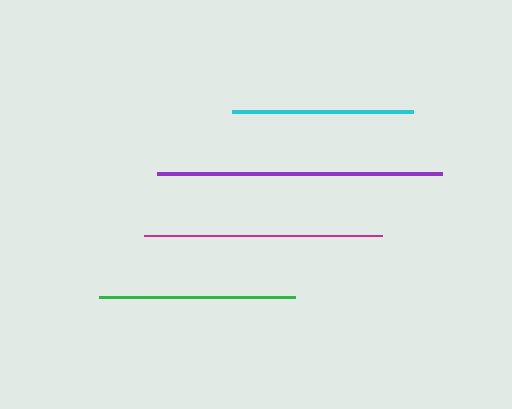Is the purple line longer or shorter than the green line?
The purple line is longer than the green line.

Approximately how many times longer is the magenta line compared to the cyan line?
The magenta line is approximately 1.3 times the length of the cyan line.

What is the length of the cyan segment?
The cyan segment is approximately 181 pixels long.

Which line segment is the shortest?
The cyan line is the shortest at approximately 181 pixels.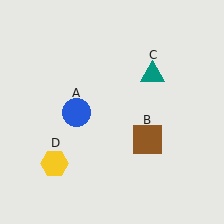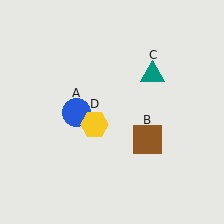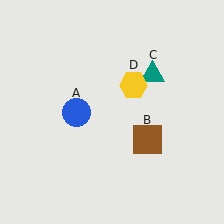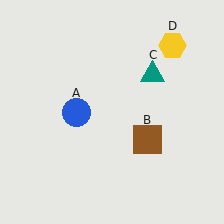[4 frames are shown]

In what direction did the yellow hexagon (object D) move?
The yellow hexagon (object D) moved up and to the right.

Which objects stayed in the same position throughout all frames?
Blue circle (object A) and brown square (object B) and teal triangle (object C) remained stationary.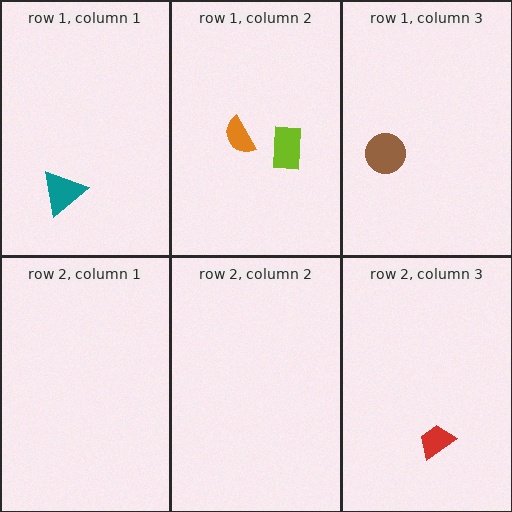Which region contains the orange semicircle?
The row 1, column 2 region.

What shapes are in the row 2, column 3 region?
The red trapezoid.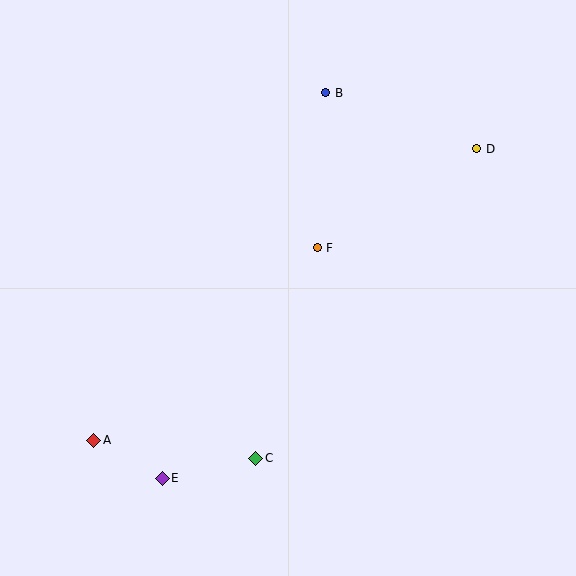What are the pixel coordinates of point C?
Point C is at (256, 458).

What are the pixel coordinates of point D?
Point D is at (477, 149).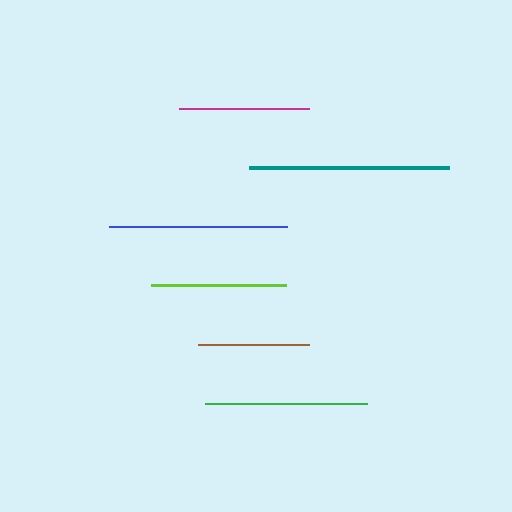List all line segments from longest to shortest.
From longest to shortest: teal, blue, green, lime, magenta, brown.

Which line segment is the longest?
The teal line is the longest at approximately 200 pixels.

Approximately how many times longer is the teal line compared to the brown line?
The teal line is approximately 1.8 times the length of the brown line.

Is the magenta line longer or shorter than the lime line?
The lime line is longer than the magenta line.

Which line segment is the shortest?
The brown line is the shortest at approximately 110 pixels.